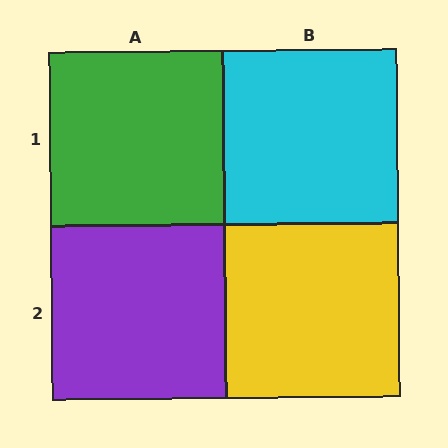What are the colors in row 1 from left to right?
Green, cyan.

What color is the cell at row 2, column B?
Yellow.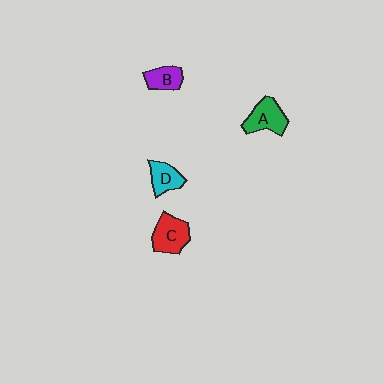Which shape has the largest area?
Shape C (red).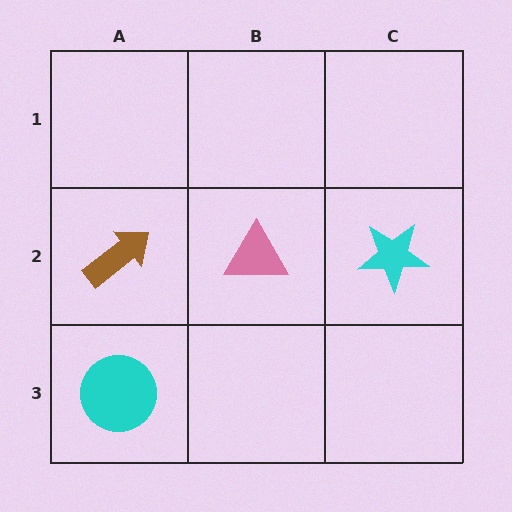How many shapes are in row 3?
1 shape.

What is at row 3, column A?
A cyan circle.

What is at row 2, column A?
A brown arrow.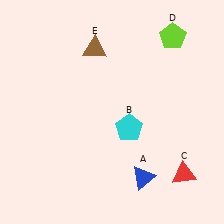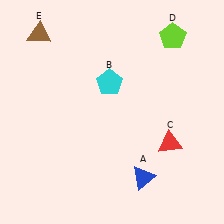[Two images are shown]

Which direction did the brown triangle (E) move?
The brown triangle (E) moved left.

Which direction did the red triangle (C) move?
The red triangle (C) moved up.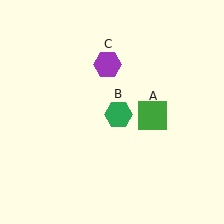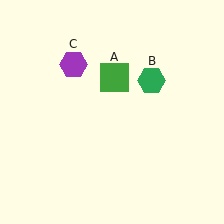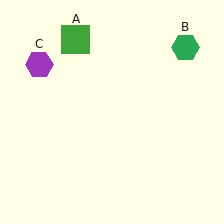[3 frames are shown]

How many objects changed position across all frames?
3 objects changed position: green square (object A), green hexagon (object B), purple hexagon (object C).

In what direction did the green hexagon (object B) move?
The green hexagon (object B) moved up and to the right.